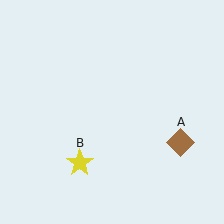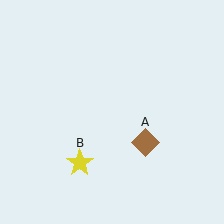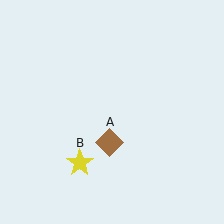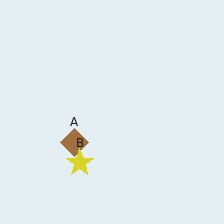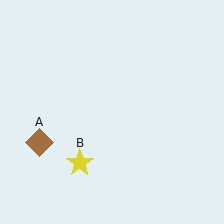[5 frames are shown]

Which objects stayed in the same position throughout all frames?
Yellow star (object B) remained stationary.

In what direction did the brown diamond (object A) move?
The brown diamond (object A) moved left.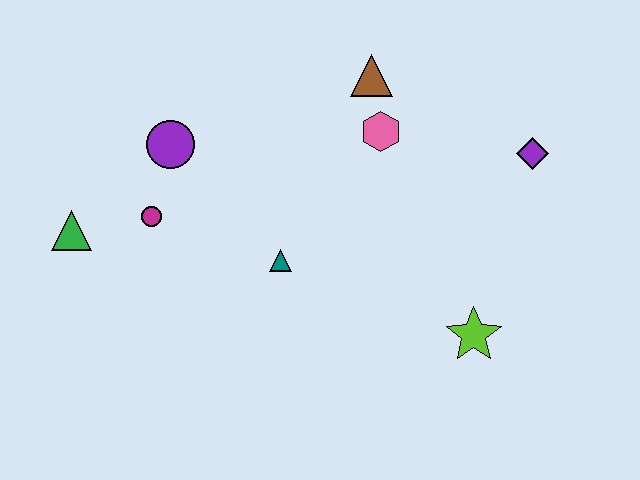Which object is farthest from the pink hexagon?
The green triangle is farthest from the pink hexagon.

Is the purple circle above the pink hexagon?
No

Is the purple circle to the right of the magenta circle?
Yes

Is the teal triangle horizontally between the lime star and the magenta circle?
Yes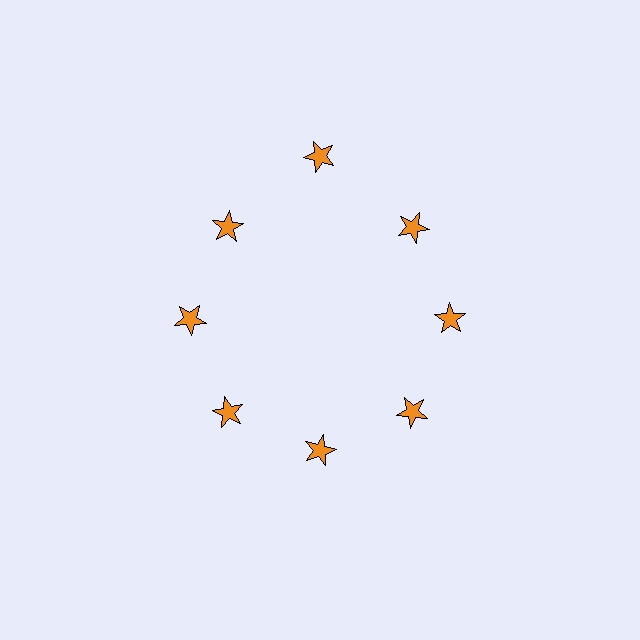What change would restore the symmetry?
The symmetry would be restored by moving it inward, back onto the ring so that all 8 stars sit at equal angles and equal distance from the center.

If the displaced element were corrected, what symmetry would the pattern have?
It would have 8-fold rotational symmetry — the pattern would map onto itself every 45 degrees.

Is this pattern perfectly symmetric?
No. The 8 orange stars are arranged in a ring, but one element near the 12 o'clock position is pushed outward from the center, breaking the 8-fold rotational symmetry.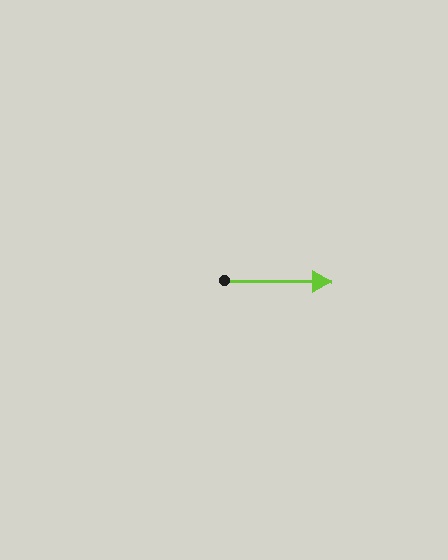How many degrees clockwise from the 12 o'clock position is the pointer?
Approximately 91 degrees.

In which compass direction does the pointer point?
East.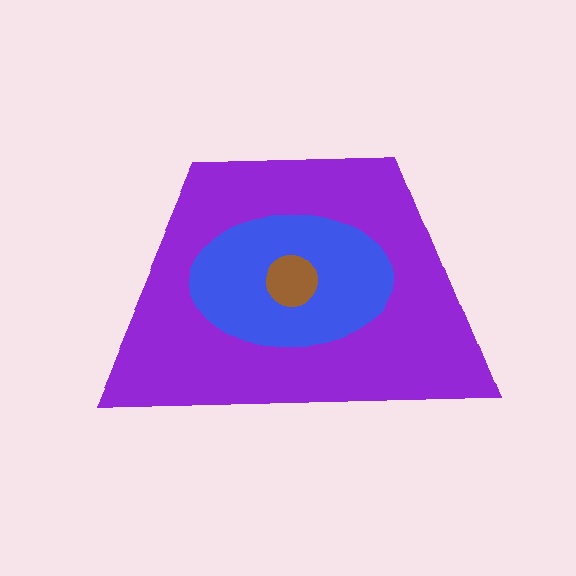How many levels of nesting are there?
3.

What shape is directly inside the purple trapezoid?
The blue ellipse.